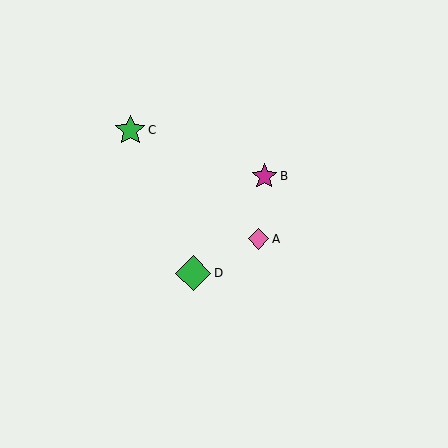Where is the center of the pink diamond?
The center of the pink diamond is at (259, 239).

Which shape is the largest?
The green diamond (labeled D) is the largest.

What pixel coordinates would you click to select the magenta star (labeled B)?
Click at (264, 176) to select the magenta star B.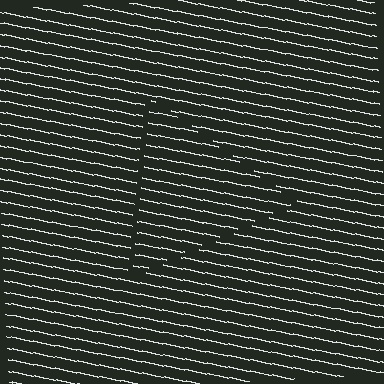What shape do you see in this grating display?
An illusory triangle. The interior of the shape contains the same grating, shifted by half a period — the contour is defined by the phase discontinuity where line-ends from the inner and outer gratings abut.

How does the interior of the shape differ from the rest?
The interior of the shape contains the same grating, shifted by half a period — the contour is defined by the phase discontinuity where line-ends from the inner and outer gratings abut.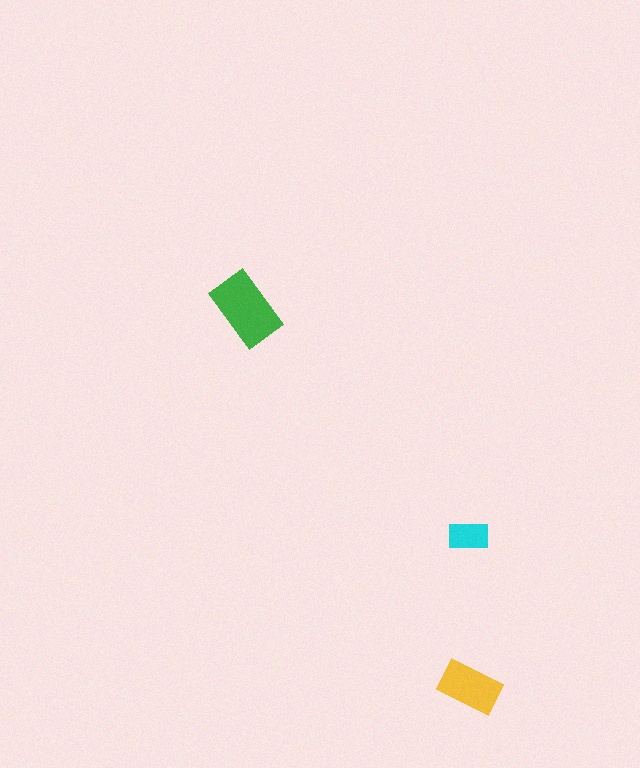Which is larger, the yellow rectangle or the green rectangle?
The green one.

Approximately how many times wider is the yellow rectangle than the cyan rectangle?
About 1.5 times wider.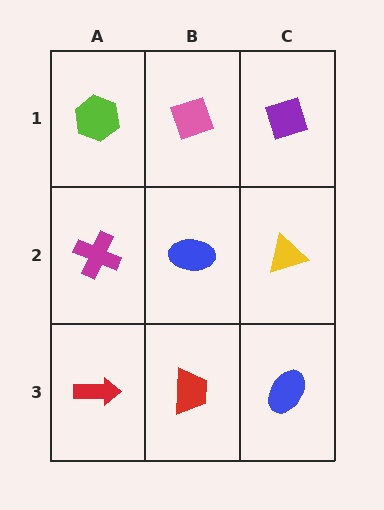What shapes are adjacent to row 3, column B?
A blue ellipse (row 2, column B), a red arrow (row 3, column A), a blue ellipse (row 3, column C).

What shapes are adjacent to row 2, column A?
A lime hexagon (row 1, column A), a red arrow (row 3, column A), a blue ellipse (row 2, column B).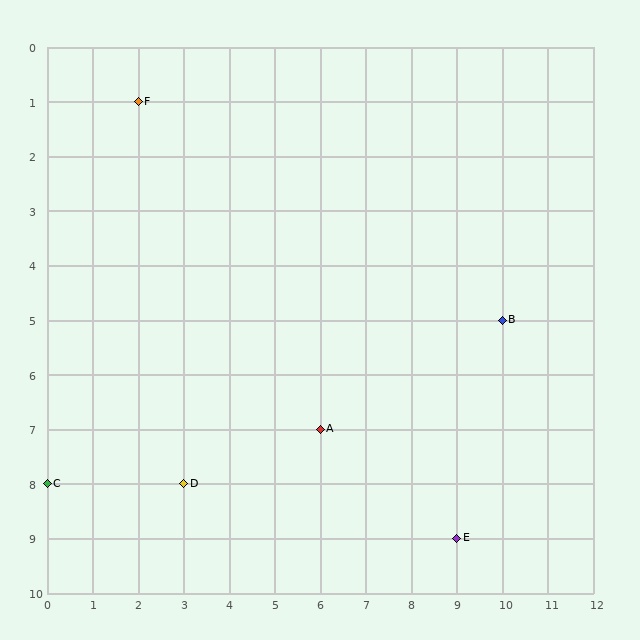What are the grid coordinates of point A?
Point A is at grid coordinates (6, 7).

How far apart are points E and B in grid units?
Points E and B are 1 column and 4 rows apart (about 4.1 grid units diagonally).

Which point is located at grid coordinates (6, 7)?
Point A is at (6, 7).